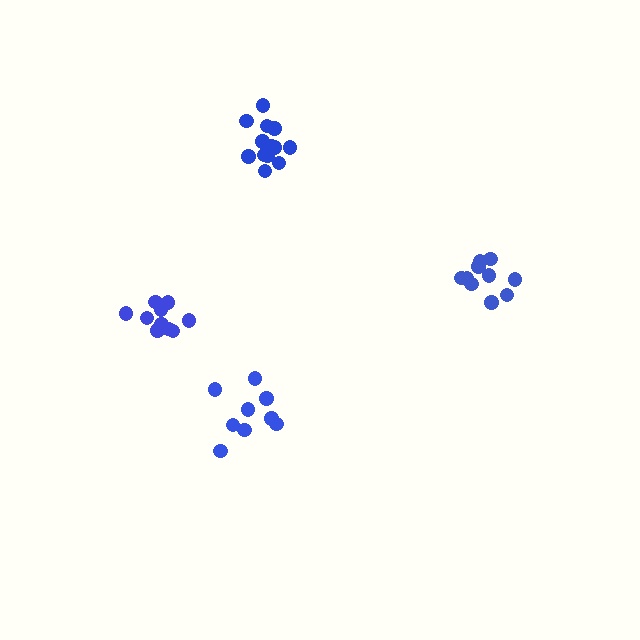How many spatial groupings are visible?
There are 4 spatial groupings.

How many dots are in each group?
Group 1: 10 dots, Group 2: 13 dots, Group 3: 9 dots, Group 4: 11 dots (43 total).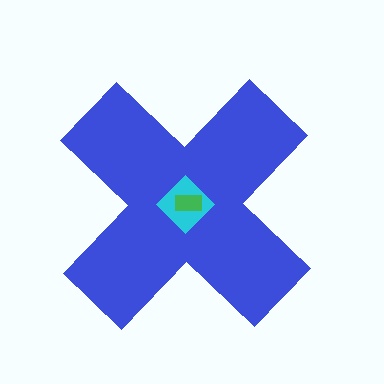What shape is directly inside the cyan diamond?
The green rectangle.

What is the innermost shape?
The green rectangle.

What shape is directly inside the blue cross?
The cyan diamond.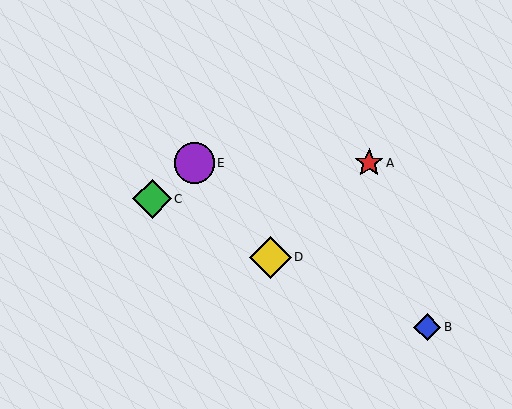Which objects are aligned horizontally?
Objects A, E are aligned horizontally.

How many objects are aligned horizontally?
2 objects (A, E) are aligned horizontally.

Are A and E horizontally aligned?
Yes, both are at y≈163.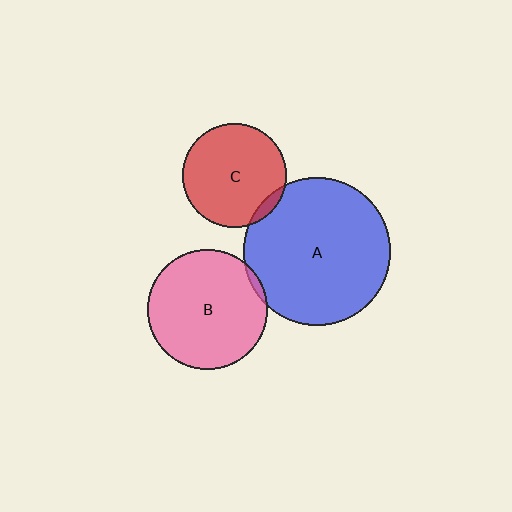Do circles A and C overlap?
Yes.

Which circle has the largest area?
Circle A (blue).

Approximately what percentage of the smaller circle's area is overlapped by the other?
Approximately 5%.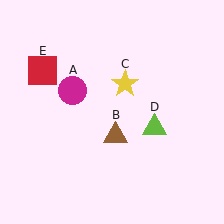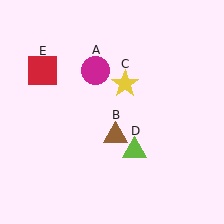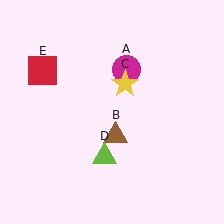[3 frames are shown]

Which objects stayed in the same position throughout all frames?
Brown triangle (object B) and yellow star (object C) and red square (object E) remained stationary.